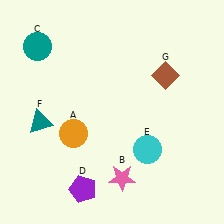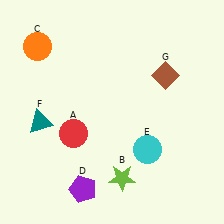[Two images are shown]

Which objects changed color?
A changed from orange to red. B changed from pink to lime. C changed from teal to orange.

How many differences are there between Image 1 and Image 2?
There are 3 differences between the two images.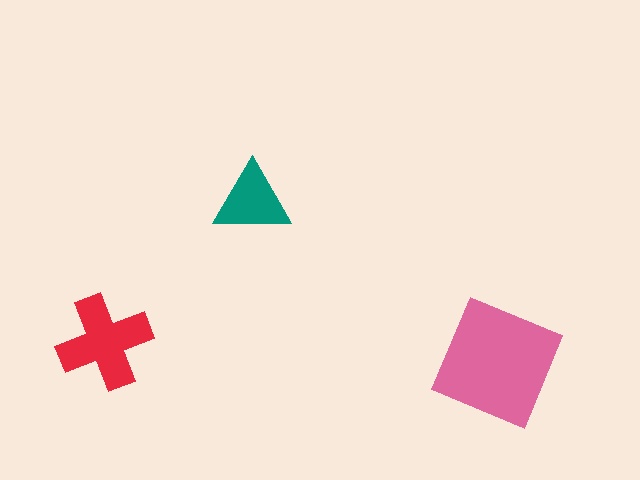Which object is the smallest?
The teal triangle.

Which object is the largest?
The pink square.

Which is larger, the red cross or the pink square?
The pink square.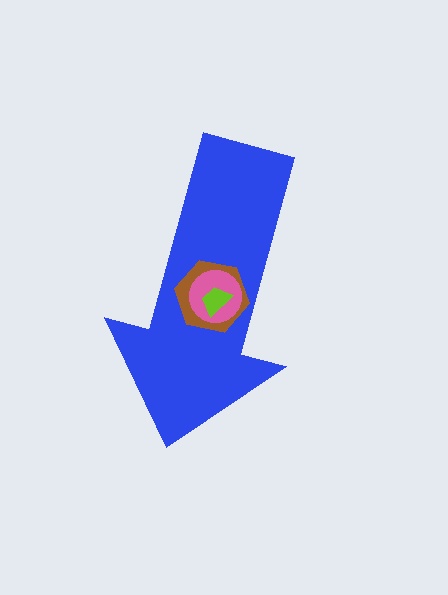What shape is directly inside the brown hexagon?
The pink circle.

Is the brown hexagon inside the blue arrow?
Yes.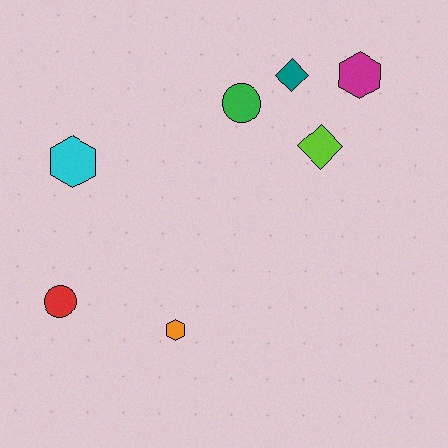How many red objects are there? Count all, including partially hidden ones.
There is 1 red object.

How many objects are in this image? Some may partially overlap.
There are 7 objects.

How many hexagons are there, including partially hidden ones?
There are 3 hexagons.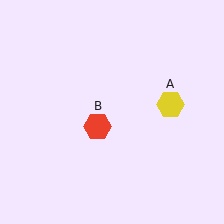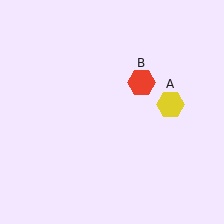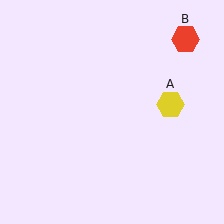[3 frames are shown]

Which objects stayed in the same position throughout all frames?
Yellow hexagon (object A) remained stationary.